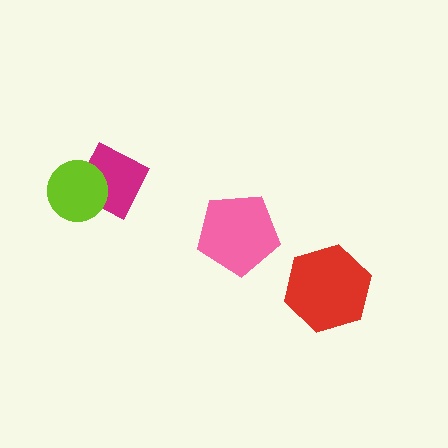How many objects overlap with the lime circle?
1 object overlaps with the lime circle.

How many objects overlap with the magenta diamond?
1 object overlaps with the magenta diamond.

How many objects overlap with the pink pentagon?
0 objects overlap with the pink pentagon.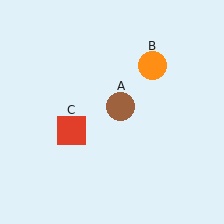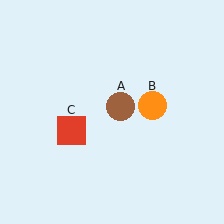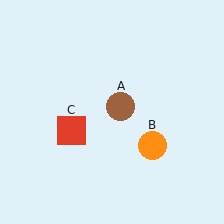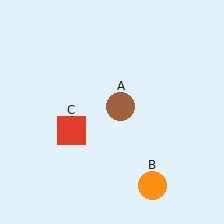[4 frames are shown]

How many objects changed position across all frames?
1 object changed position: orange circle (object B).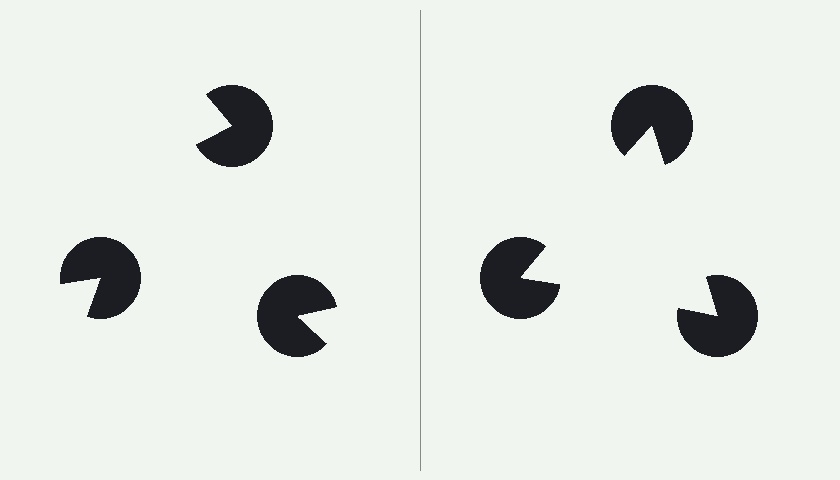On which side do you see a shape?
An illusory triangle appears on the right side. On the left side the wedge cuts are rotated, so no coherent shape forms.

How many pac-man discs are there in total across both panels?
6 — 3 on each side.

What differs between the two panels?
The pac-man discs are positioned identically on both sides; only the wedge orientations differ. On the right they align to a triangle; on the left they are misaligned.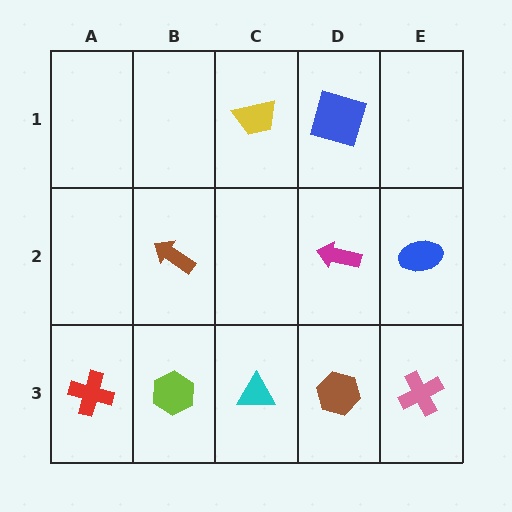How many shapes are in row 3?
5 shapes.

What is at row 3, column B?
A lime hexagon.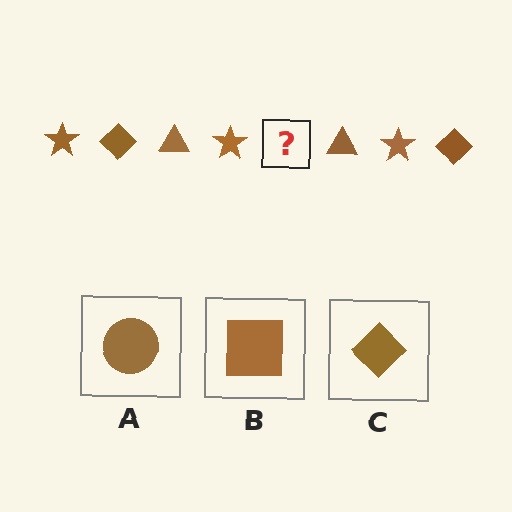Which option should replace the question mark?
Option C.